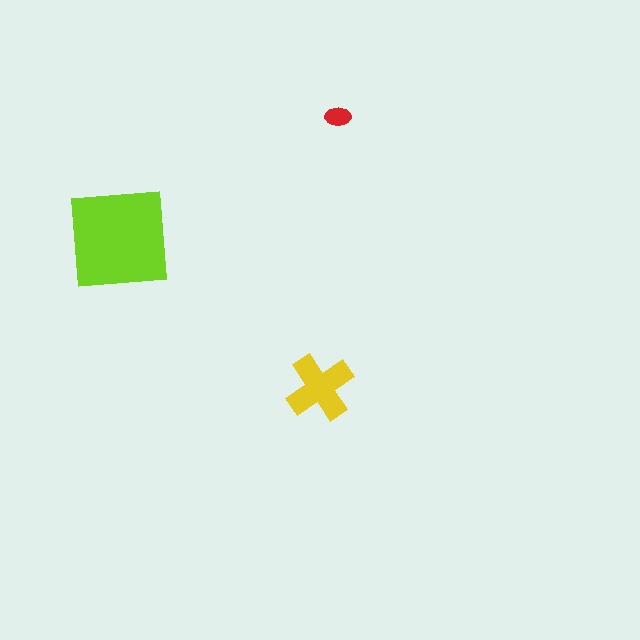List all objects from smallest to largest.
The red ellipse, the yellow cross, the lime square.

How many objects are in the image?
There are 3 objects in the image.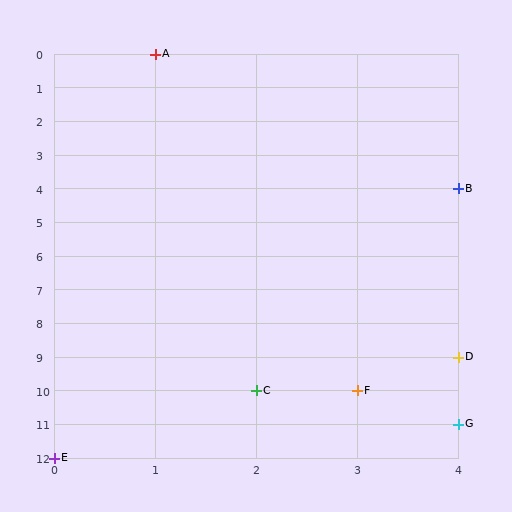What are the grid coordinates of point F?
Point F is at grid coordinates (3, 10).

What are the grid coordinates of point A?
Point A is at grid coordinates (1, 0).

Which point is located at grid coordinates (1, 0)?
Point A is at (1, 0).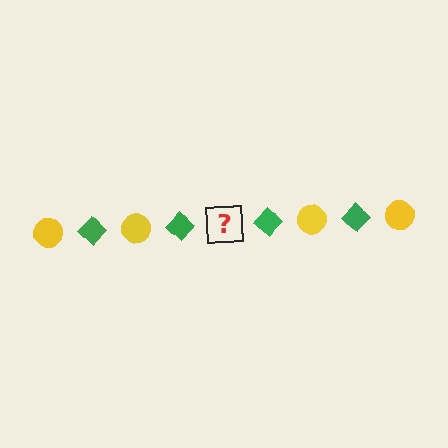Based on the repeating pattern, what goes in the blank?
The blank should be a yellow circle.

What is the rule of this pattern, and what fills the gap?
The rule is that the pattern alternates between yellow circle and green diamond. The gap should be filled with a yellow circle.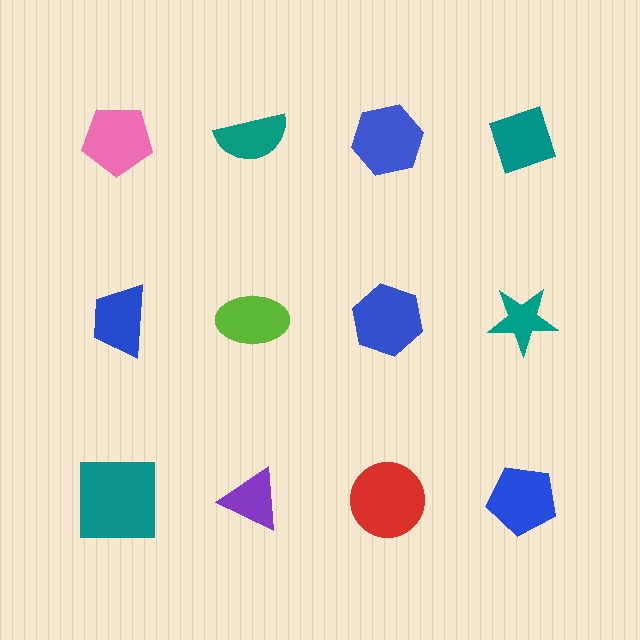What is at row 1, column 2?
A teal semicircle.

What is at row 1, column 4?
A teal diamond.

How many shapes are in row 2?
4 shapes.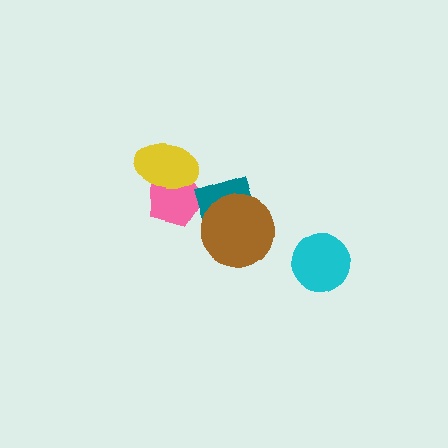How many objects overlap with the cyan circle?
0 objects overlap with the cyan circle.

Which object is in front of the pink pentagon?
The yellow ellipse is in front of the pink pentagon.